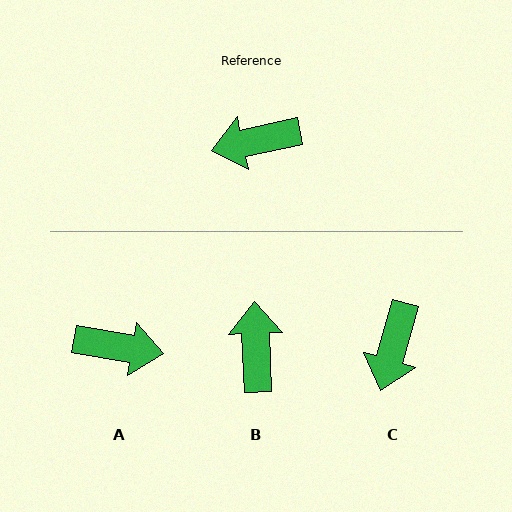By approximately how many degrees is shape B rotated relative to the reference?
Approximately 100 degrees clockwise.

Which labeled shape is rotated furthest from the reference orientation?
A, about 159 degrees away.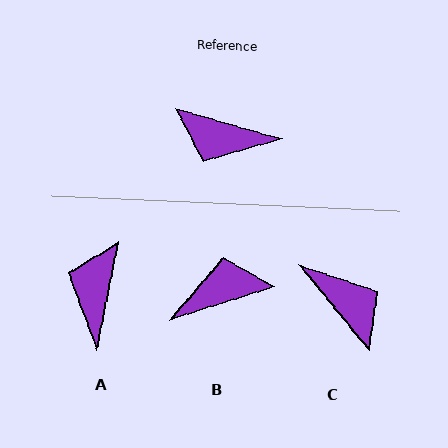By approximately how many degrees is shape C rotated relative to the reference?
Approximately 146 degrees counter-clockwise.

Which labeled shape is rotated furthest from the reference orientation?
B, about 147 degrees away.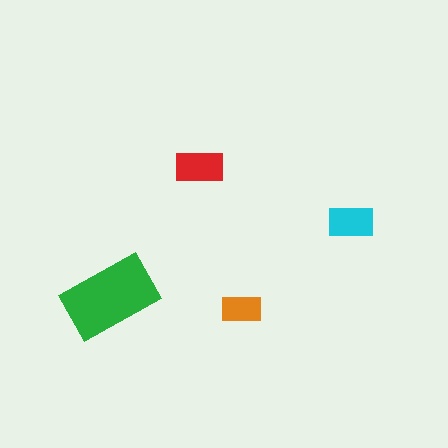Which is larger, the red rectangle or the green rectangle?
The green one.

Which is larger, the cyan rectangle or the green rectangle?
The green one.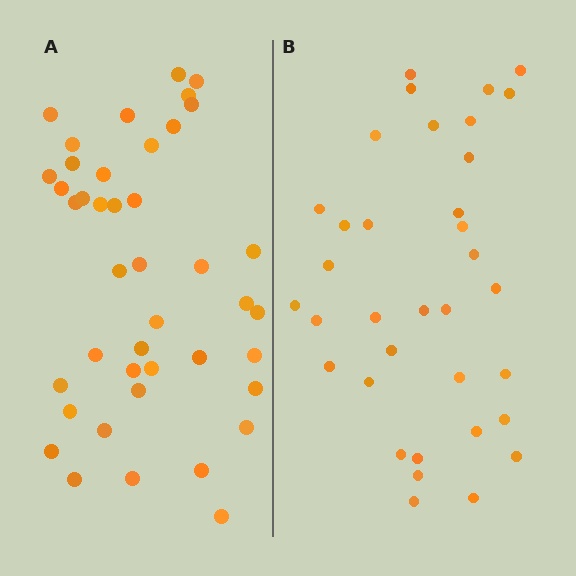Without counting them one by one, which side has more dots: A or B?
Region A (the left region) has more dots.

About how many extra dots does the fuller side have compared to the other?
Region A has roughly 8 or so more dots than region B.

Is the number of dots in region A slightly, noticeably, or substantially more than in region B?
Region A has only slightly more — the two regions are fairly close. The ratio is roughly 1.2 to 1.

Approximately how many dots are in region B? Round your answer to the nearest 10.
About 40 dots. (The exact count is 35, which rounds to 40.)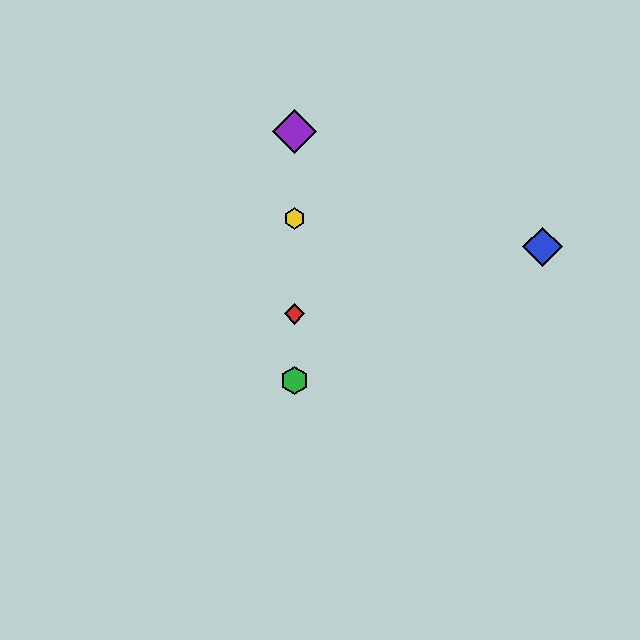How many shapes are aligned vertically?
4 shapes (the red diamond, the green hexagon, the yellow hexagon, the purple diamond) are aligned vertically.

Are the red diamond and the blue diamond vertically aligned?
No, the red diamond is at x≈294 and the blue diamond is at x≈542.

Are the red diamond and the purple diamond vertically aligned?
Yes, both are at x≈294.